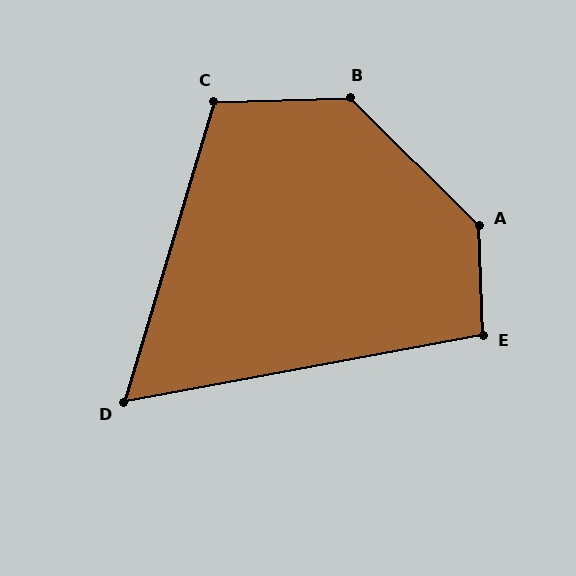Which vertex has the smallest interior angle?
D, at approximately 63 degrees.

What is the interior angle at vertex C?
Approximately 109 degrees (obtuse).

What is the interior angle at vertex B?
Approximately 133 degrees (obtuse).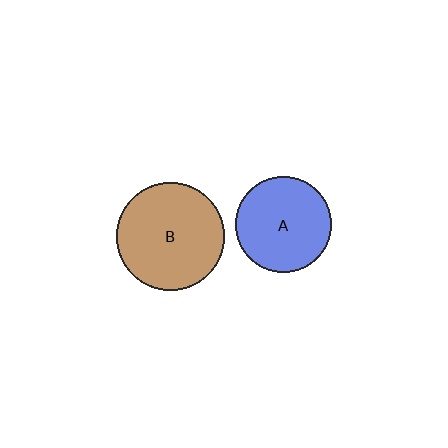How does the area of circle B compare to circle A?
Approximately 1.3 times.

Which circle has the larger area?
Circle B (brown).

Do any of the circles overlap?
No, none of the circles overlap.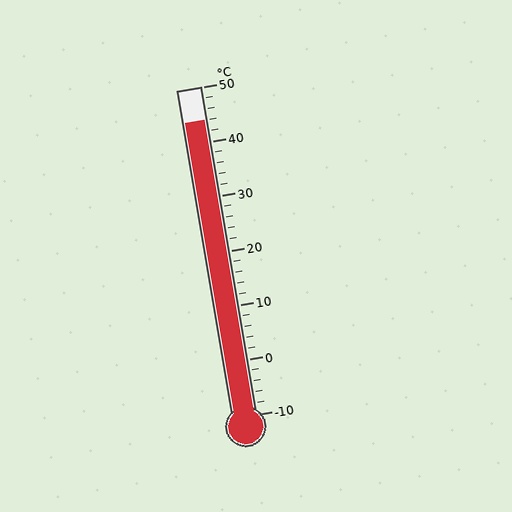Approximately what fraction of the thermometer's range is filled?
The thermometer is filled to approximately 90% of its range.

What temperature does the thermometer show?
The thermometer shows approximately 44°C.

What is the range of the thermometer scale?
The thermometer scale ranges from -10°C to 50°C.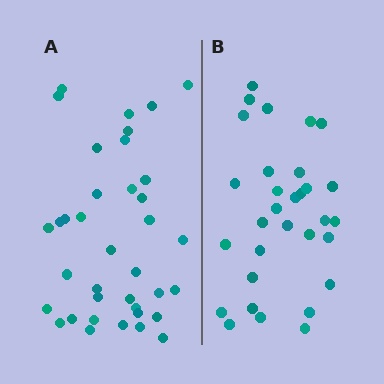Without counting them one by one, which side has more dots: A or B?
Region A (the left region) has more dots.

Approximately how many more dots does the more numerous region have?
Region A has about 6 more dots than region B.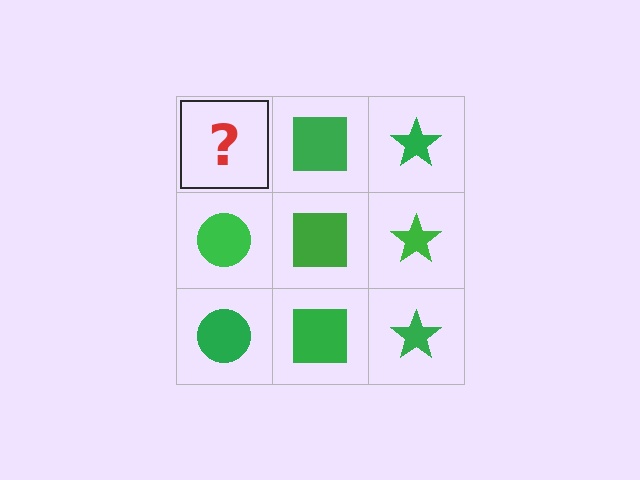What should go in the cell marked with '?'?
The missing cell should contain a green circle.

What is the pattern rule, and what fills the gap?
The rule is that each column has a consistent shape. The gap should be filled with a green circle.